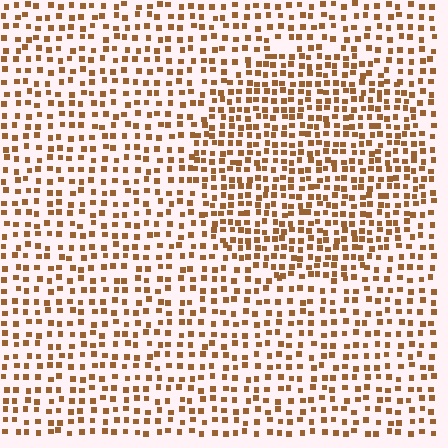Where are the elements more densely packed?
The elements are more densely packed inside the circle boundary.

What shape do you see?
I see a circle.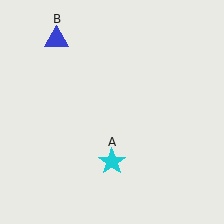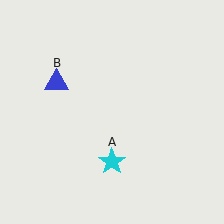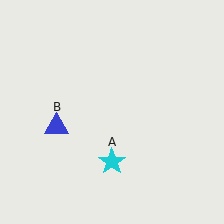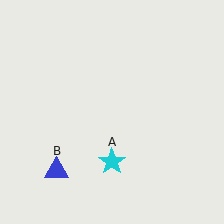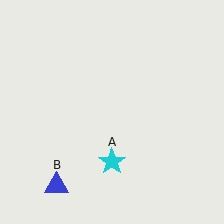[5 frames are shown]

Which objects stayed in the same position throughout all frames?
Cyan star (object A) remained stationary.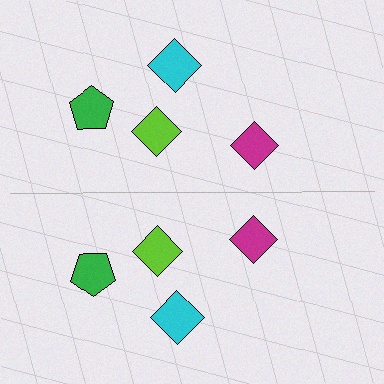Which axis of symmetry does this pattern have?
The pattern has a horizontal axis of symmetry running through the center of the image.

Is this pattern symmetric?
Yes, this pattern has bilateral (reflection) symmetry.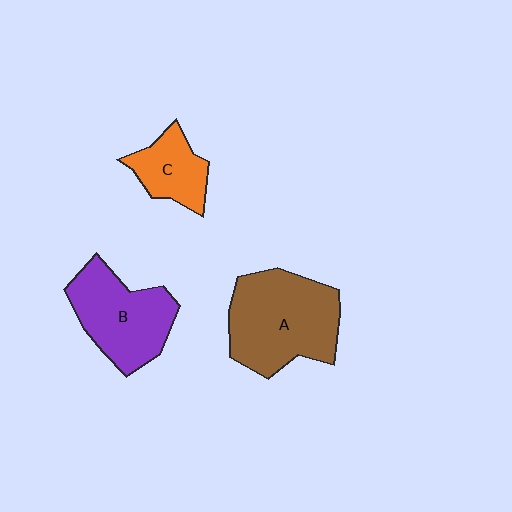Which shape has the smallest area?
Shape C (orange).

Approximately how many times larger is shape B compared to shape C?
Approximately 1.7 times.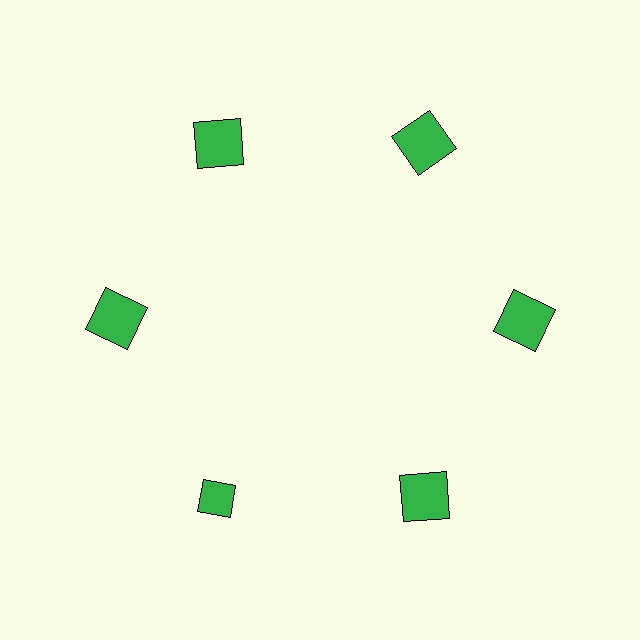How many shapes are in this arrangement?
There are 6 shapes arranged in a ring pattern.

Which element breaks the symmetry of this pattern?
The green diamond at roughly the 7 o'clock position breaks the symmetry. All other shapes are green squares.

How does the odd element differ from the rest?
It has a different shape: diamond instead of square.